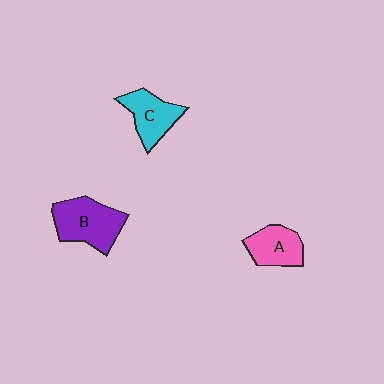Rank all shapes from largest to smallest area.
From largest to smallest: B (purple), C (cyan), A (pink).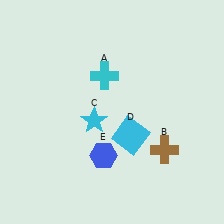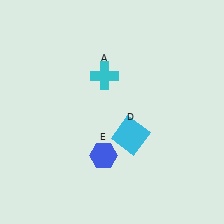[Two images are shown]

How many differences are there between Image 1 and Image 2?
There are 2 differences between the two images.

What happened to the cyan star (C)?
The cyan star (C) was removed in Image 2. It was in the bottom-left area of Image 1.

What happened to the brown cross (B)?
The brown cross (B) was removed in Image 2. It was in the bottom-right area of Image 1.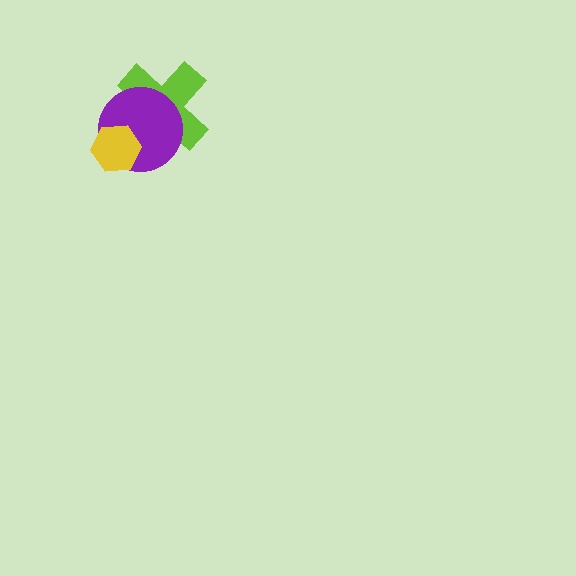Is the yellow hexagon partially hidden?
No, no other shape covers it.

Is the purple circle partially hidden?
Yes, it is partially covered by another shape.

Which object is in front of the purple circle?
The yellow hexagon is in front of the purple circle.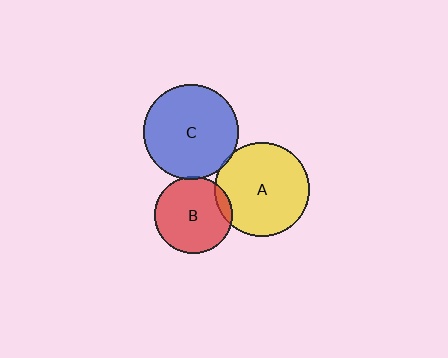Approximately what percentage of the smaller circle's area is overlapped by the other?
Approximately 10%.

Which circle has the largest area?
Circle A (yellow).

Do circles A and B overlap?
Yes.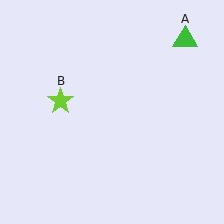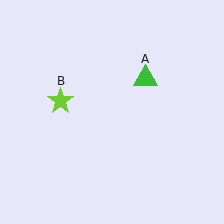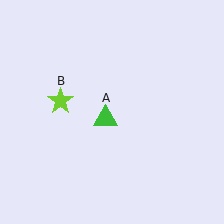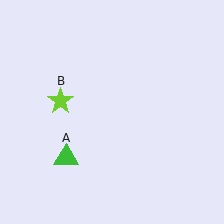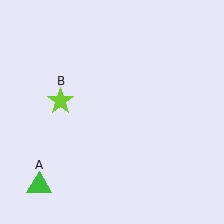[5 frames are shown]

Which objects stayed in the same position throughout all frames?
Lime star (object B) remained stationary.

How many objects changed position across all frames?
1 object changed position: green triangle (object A).